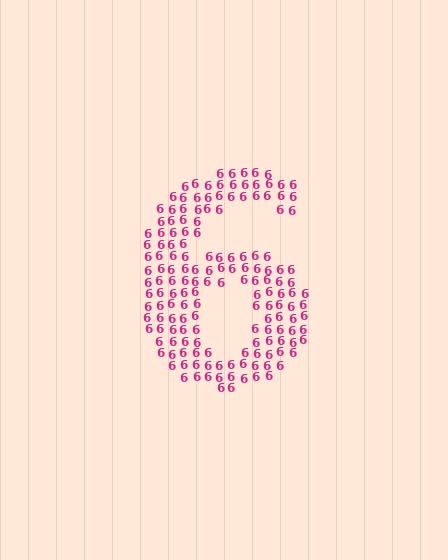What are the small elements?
The small elements are digit 6's.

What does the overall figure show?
The overall figure shows the digit 6.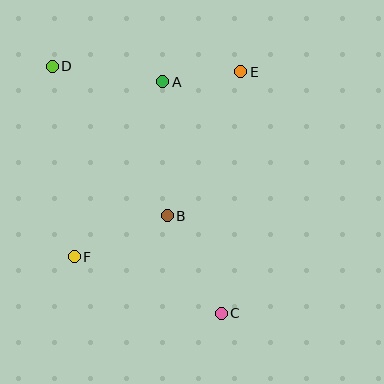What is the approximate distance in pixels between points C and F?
The distance between C and F is approximately 158 pixels.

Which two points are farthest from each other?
Points C and D are farthest from each other.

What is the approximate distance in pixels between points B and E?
The distance between B and E is approximately 162 pixels.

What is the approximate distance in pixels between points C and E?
The distance between C and E is approximately 242 pixels.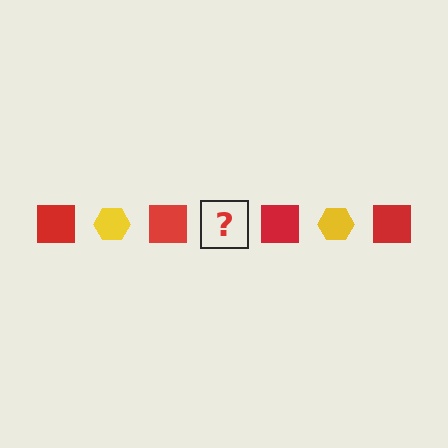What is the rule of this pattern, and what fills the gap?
The rule is that the pattern alternates between red square and yellow hexagon. The gap should be filled with a yellow hexagon.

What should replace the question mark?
The question mark should be replaced with a yellow hexagon.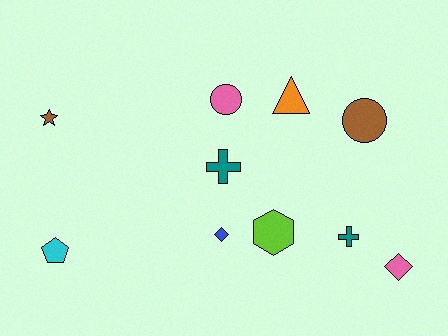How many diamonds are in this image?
There are 2 diamonds.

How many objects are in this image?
There are 10 objects.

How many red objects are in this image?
There are no red objects.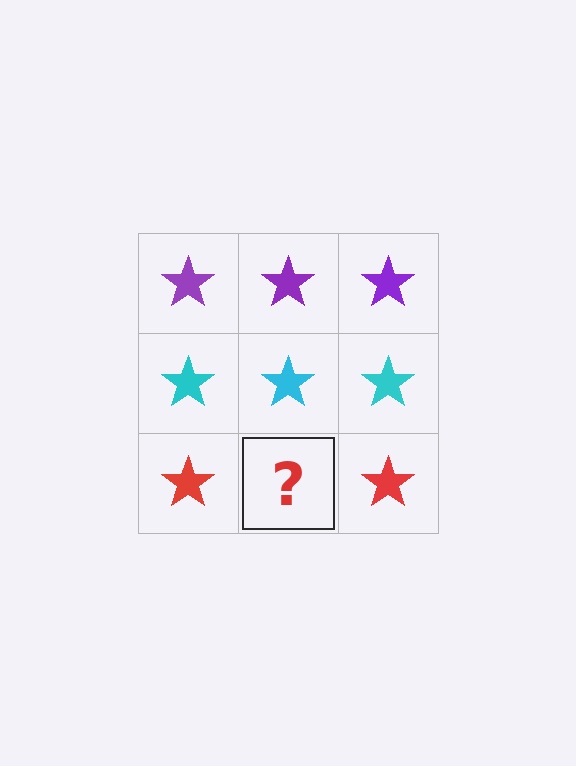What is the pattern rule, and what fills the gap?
The rule is that each row has a consistent color. The gap should be filled with a red star.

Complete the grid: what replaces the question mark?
The question mark should be replaced with a red star.